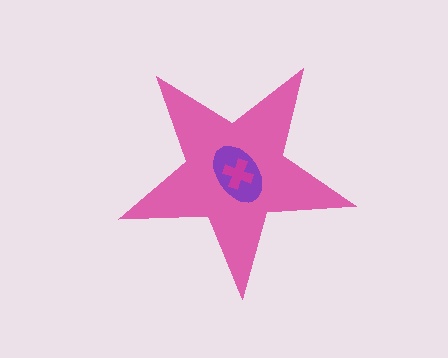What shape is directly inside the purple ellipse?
The magenta cross.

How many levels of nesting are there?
3.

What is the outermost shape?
The pink star.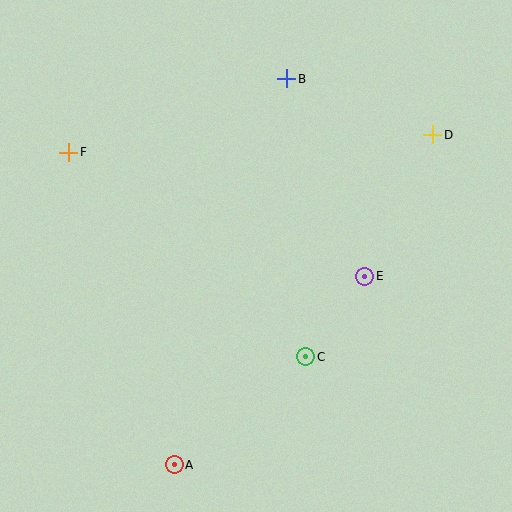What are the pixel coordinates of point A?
Point A is at (174, 465).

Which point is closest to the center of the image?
Point E at (365, 276) is closest to the center.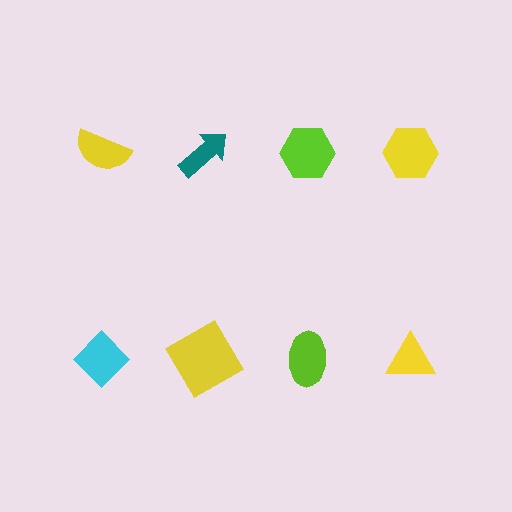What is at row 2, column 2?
A yellow diamond.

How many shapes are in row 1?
4 shapes.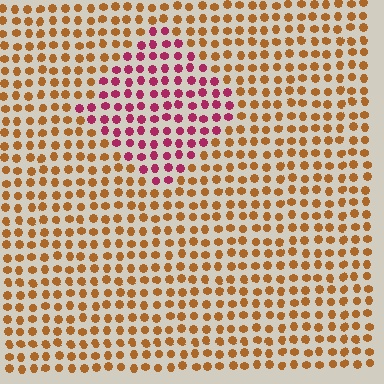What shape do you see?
I see a diamond.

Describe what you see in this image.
The image is filled with small brown elements in a uniform arrangement. A diamond-shaped region is visible where the elements are tinted to a slightly different hue, forming a subtle color boundary.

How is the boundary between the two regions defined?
The boundary is defined purely by a slight shift in hue (about 56 degrees). Spacing, size, and orientation are identical on both sides.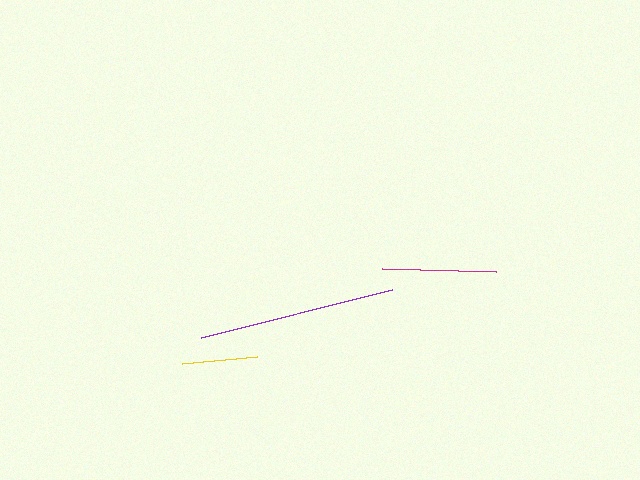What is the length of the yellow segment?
The yellow segment is approximately 75 pixels long.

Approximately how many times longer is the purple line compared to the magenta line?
The purple line is approximately 1.7 times the length of the magenta line.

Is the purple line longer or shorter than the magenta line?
The purple line is longer than the magenta line.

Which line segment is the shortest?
The yellow line is the shortest at approximately 75 pixels.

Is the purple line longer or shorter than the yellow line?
The purple line is longer than the yellow line.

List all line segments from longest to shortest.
From longest to shortest: purple, magenta, yellow.